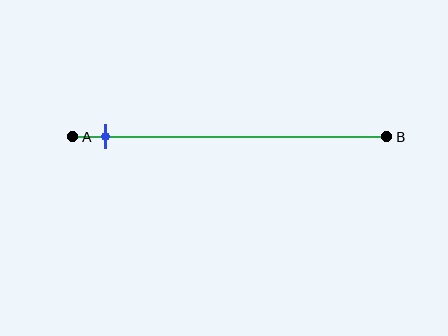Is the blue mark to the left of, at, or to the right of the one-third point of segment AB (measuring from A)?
The blue mark is to the left of the one-third point of segment AB.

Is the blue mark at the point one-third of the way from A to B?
No, the mark is at about 10% from A, not at the 33% one-third point.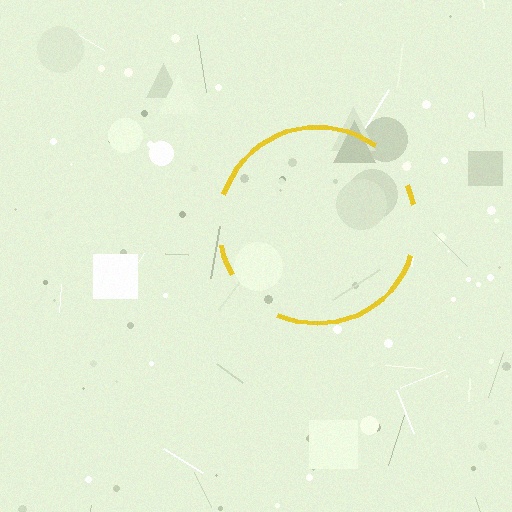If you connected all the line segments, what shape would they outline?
They would outline a circle.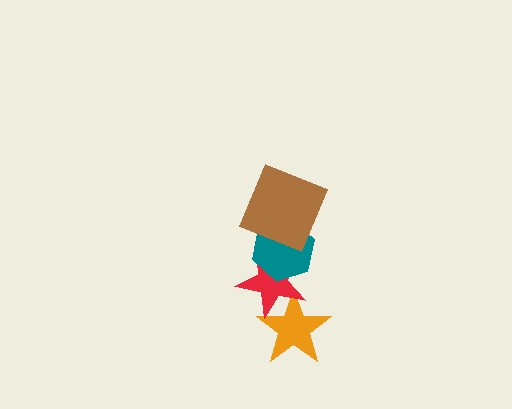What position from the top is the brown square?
The brown square is 1st from the top.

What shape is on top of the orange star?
The red star is on top of the orange star.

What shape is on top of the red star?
The teal hexagon is on top of the red star.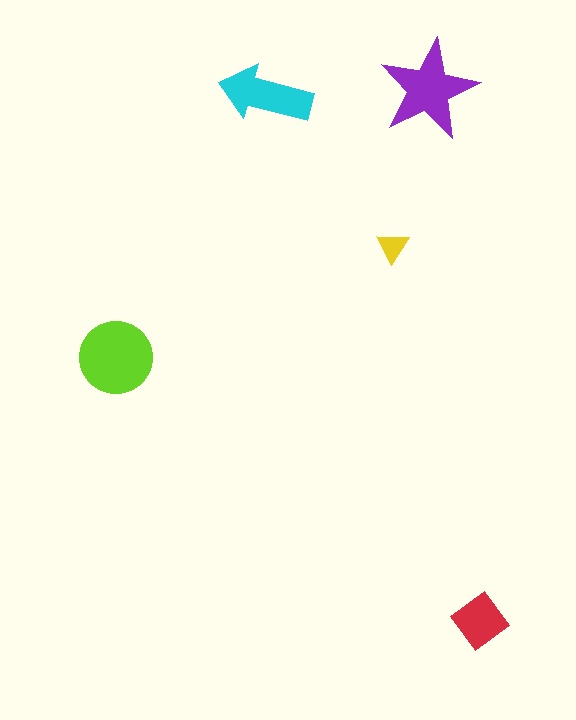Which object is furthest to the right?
The red diamond is rightmost.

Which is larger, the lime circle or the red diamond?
The lime circle.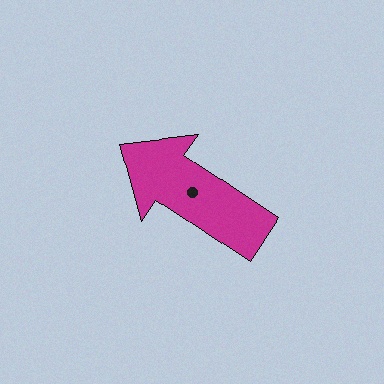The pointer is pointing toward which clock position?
Roughly 10 o'clock.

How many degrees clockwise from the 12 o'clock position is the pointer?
Approximately 304 degrees.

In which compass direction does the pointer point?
Northwest.